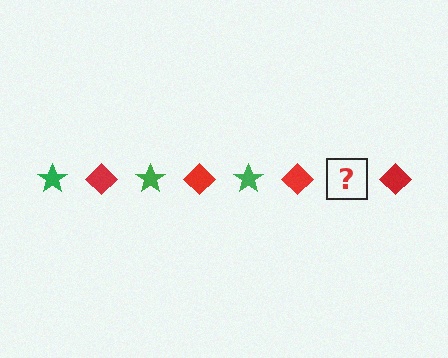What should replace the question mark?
The question mark should be replaced with a green star.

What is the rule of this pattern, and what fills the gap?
The rule is that the pattern alternates between green star and red diamond. The gap should be filled with a green star.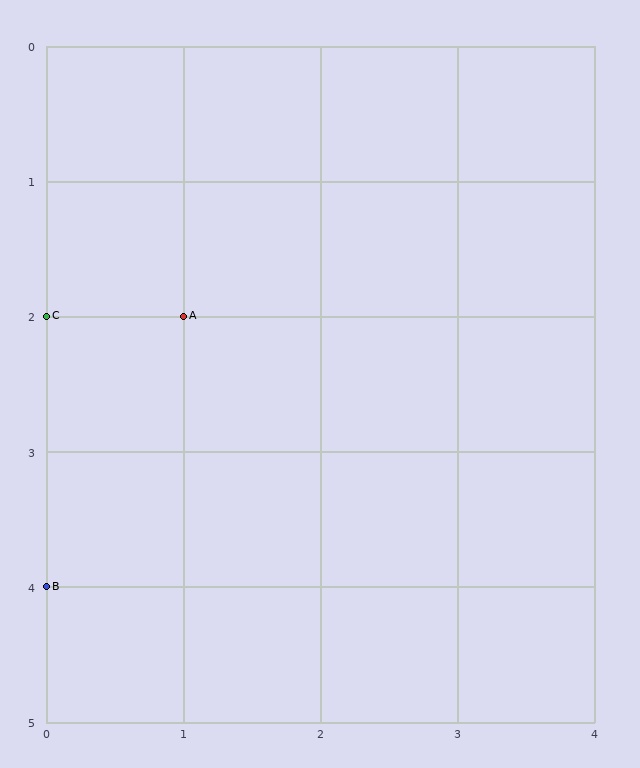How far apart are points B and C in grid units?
Points B and C are 2 rows apart.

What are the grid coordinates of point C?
Point C is at grid coordinates (0, 2).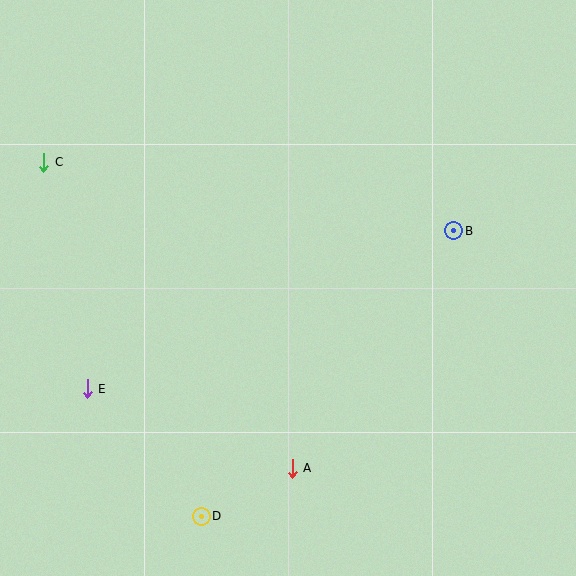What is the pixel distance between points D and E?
The distance between D and E is 171 pixels.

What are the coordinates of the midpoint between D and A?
The midpoint between D and A is at (247, 492).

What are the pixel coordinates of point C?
Point C is at (44, 162).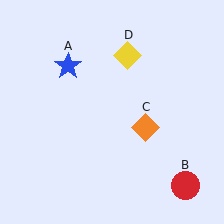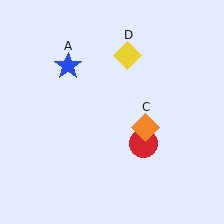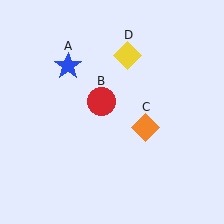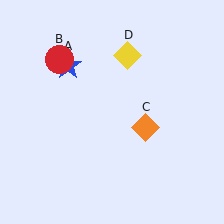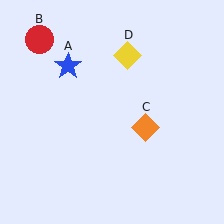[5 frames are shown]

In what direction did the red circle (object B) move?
The red circle (object B) moved up and to the left.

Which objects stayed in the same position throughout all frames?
Blue star (object A) and orange diamond (object C) and yellow diamond (object D) remained stationary.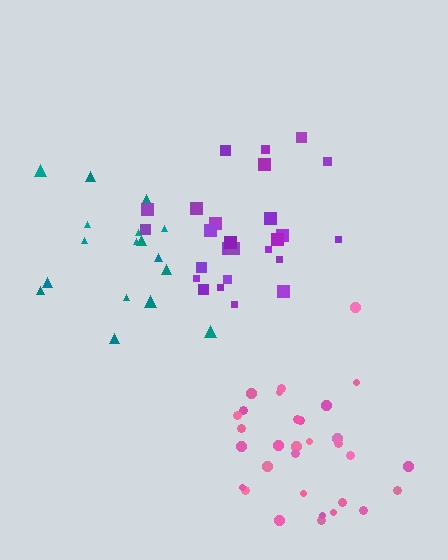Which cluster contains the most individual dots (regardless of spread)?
Pink (31).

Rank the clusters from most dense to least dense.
purple, pink, teal.